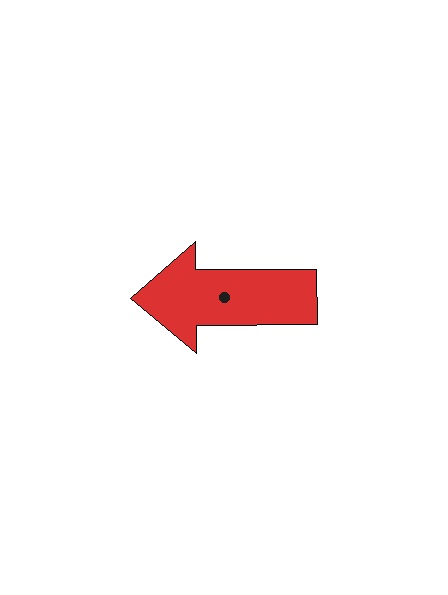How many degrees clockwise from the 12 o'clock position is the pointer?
Approximately 270 degrees.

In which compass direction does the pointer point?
West.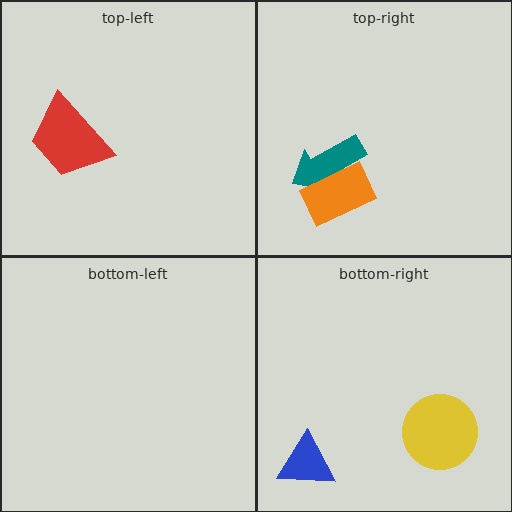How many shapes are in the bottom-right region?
2.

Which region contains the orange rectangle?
The top-right region.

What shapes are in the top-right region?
The teal arrow, the orange rectangle.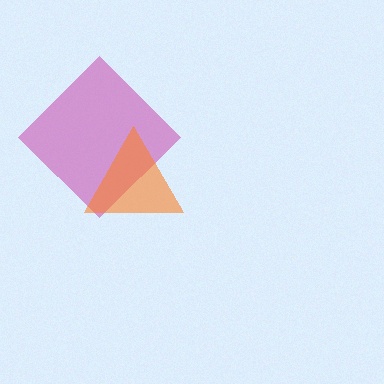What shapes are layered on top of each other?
The layered shapes are: a magenta diamond, an orange triangle.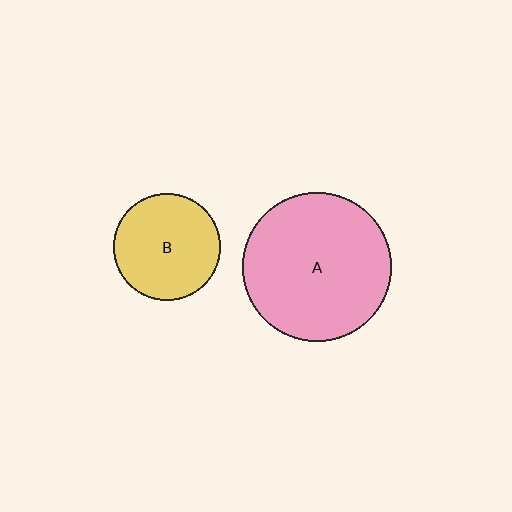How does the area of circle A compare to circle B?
Approximately 1.9 times.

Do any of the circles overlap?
No, none of the circles overlap.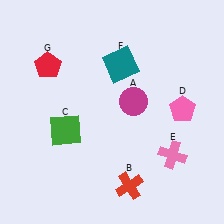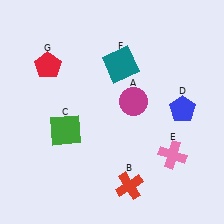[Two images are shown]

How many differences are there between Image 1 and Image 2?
There is 1 difference between the two images.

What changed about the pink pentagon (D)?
In Image 1, D is pink. In Image 2, it changed to blue.